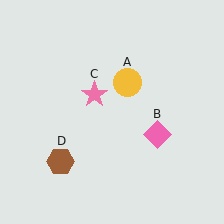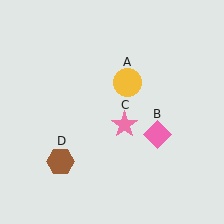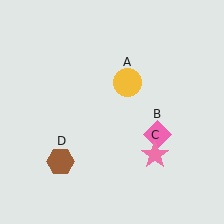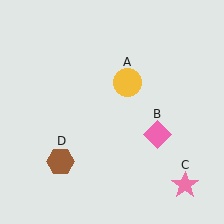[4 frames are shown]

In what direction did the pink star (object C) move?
The pink star (object C) moved down and to the right.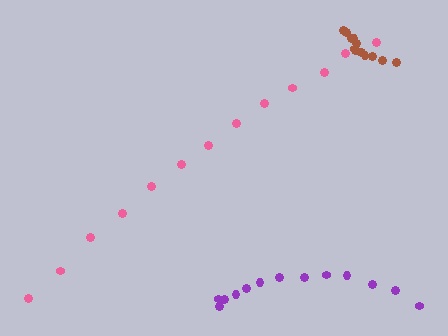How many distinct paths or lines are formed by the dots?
There are 3 distinct paths.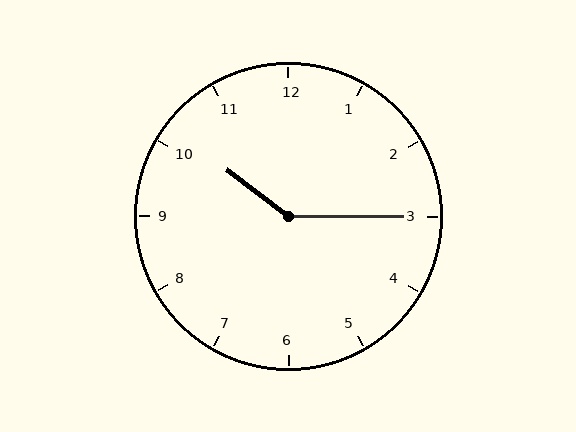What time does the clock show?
10:15.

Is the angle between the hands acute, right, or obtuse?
It is obtuse.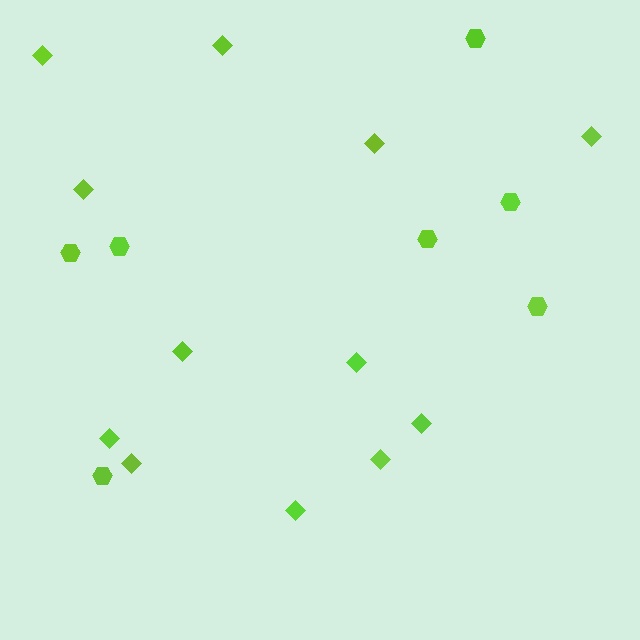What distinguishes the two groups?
There are 2 groups: one group of hexagons (7) and one group of diamonds (12).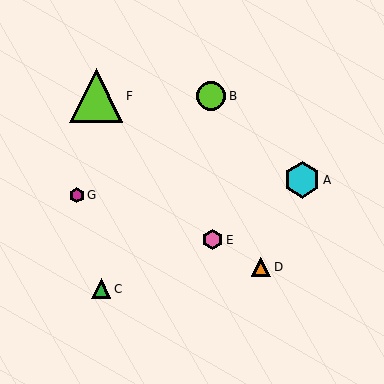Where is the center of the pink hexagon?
The center of the pink hexagon is at (213, 240).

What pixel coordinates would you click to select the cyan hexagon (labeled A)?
Click at (302, 180) to select the cyan hexagon A.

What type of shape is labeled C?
Shape C is a green triangle.